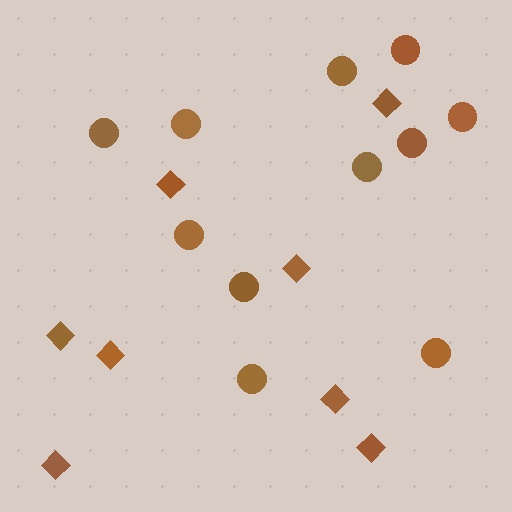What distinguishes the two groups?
There are 2 groups: one group of circles (11) and one group of diamonds (8).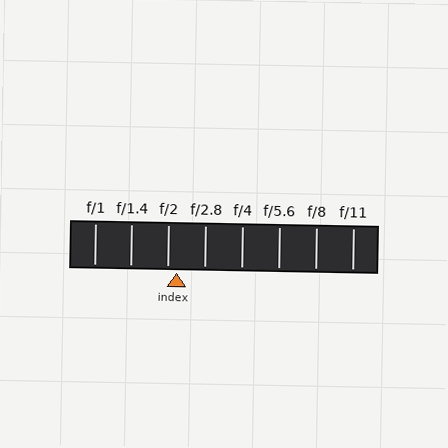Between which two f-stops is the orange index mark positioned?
The index mark is between f/2 and f/2.8.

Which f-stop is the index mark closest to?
The index mark is closest to f/2.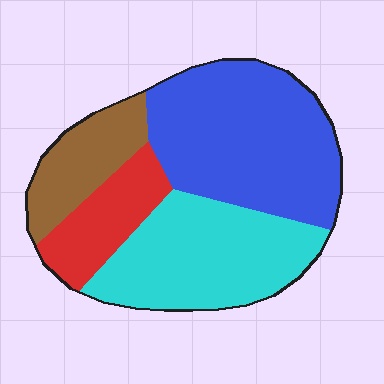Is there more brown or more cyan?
Cyan.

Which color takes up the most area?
Blue, at roughly 40%.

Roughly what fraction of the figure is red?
Red covers about 15% of the figure.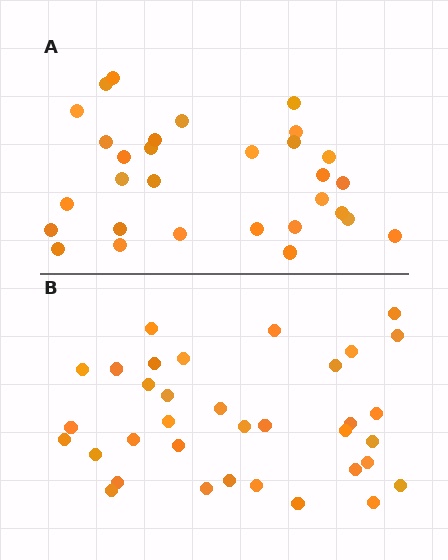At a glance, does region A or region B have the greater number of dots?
Region B (the bottom region) has more dots.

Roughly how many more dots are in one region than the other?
Region B has about 5 more dots than region A.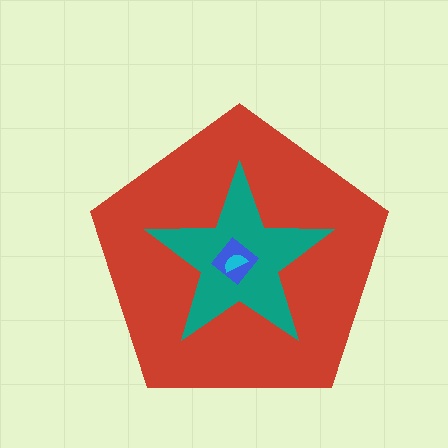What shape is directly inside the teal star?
The blue diamond.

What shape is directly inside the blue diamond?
The cyan semicircle.